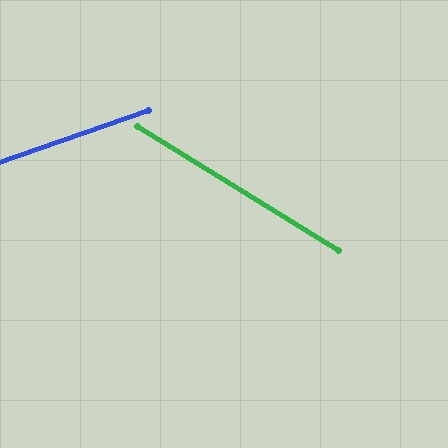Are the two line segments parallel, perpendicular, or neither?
Neither parallel nor perpendicular — they differ by about 51°.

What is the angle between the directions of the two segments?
Approximately 51 degrees.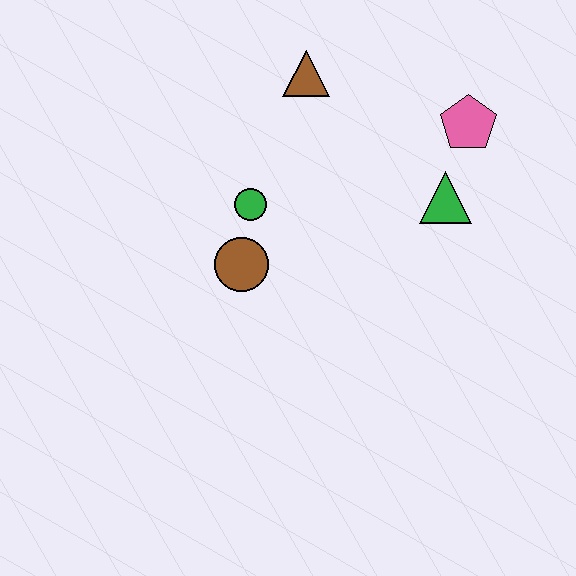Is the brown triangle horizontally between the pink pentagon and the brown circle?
Yes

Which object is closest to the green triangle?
The pink pentagon is closest to the green triangle.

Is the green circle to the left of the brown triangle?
Yes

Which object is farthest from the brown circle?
The pink pentagon is farthest from the brown circle.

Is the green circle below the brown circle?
No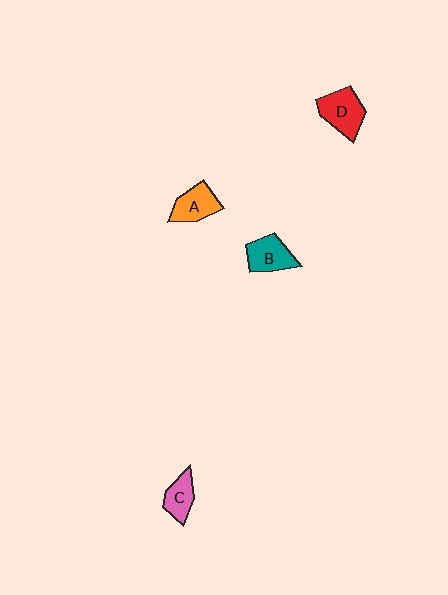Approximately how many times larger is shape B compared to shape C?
Approximately 1.3 times.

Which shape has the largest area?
Shape D (red).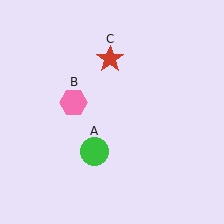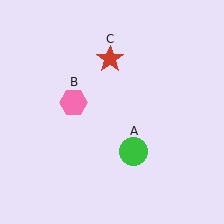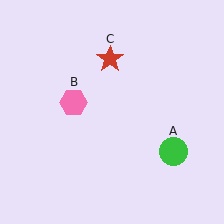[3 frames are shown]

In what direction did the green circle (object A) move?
The green circle (object A) moved right.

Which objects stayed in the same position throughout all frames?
Pink hexagon (object B) and red star (object C) remained stationary.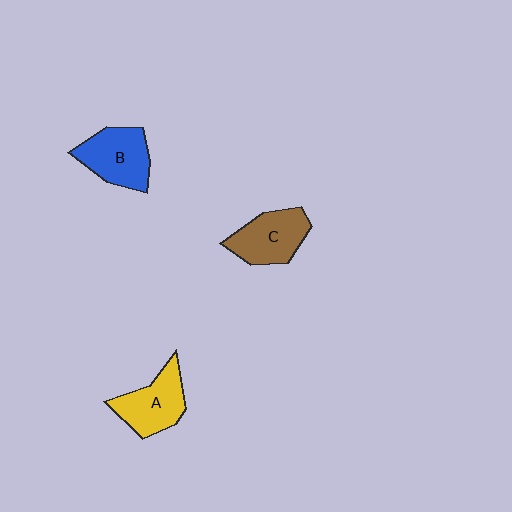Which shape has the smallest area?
Shape C (brown).